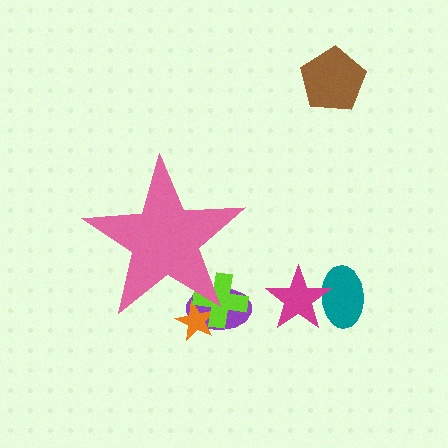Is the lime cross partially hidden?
Yes, the lime cross is partially hidden behind the pink star.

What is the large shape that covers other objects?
A pink star.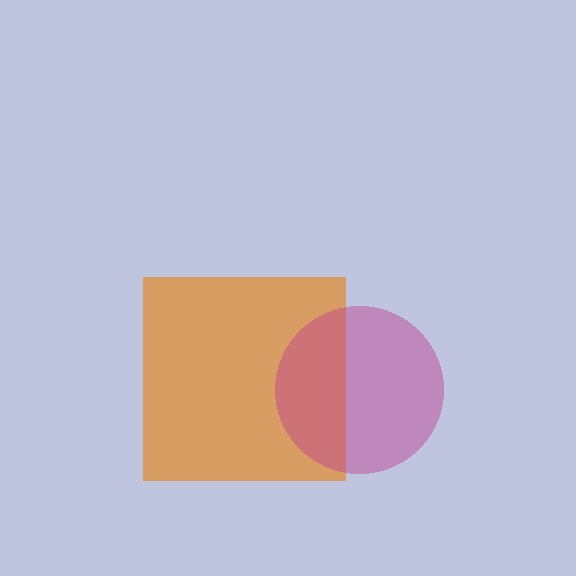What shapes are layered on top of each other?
The layered shapes are: an orange square, a magenta circle.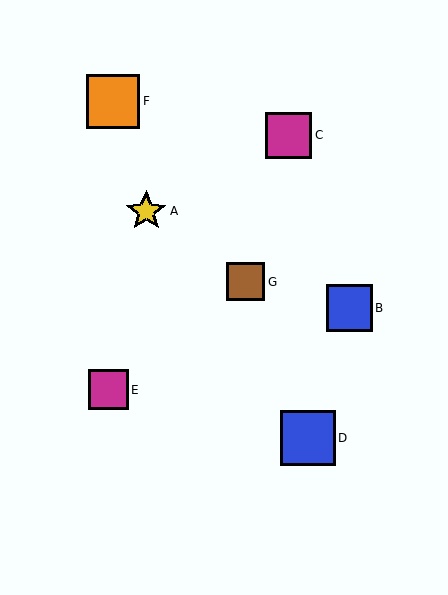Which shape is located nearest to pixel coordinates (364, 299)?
The blue square (labeled B) at (349, 308) is nearest to that location.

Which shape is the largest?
The blue square (labeled D) is the largest.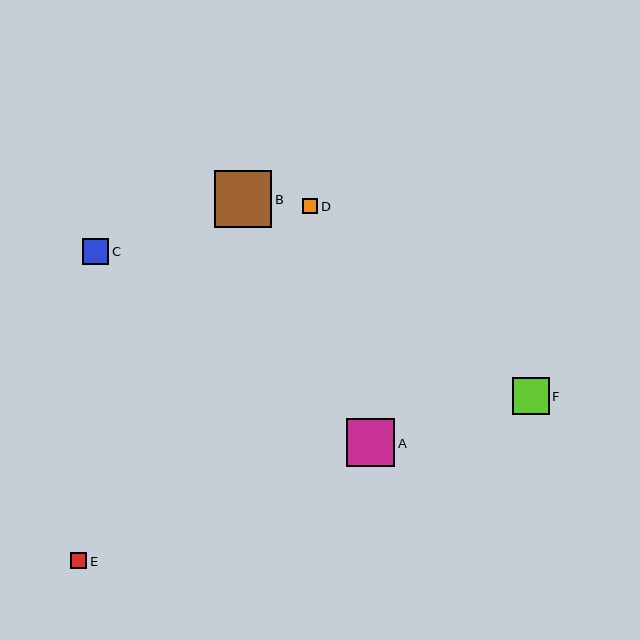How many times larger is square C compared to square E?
Square C is approximately 1.6 times the size of square E.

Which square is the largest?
Square B is the largest with a size of approximately 57 pixels.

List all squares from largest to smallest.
From largest to smallest: B, A, F, C, E, D.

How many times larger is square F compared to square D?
Square F is approximately 2.4 times the size of square D.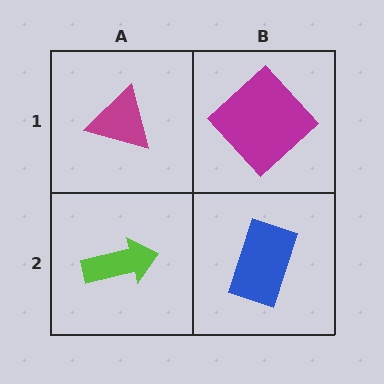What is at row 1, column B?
A magenta diamond.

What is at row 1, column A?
A magenta triangle.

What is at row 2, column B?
A blue rectangle.